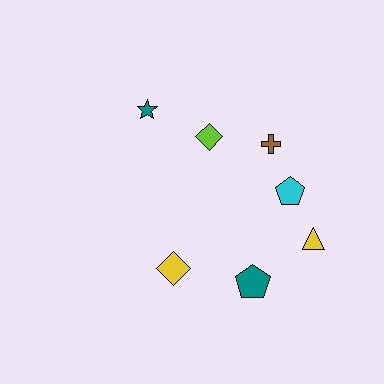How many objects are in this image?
There are 7 objects.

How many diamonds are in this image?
There are 2 diamonds.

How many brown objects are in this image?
There is 1 brown object.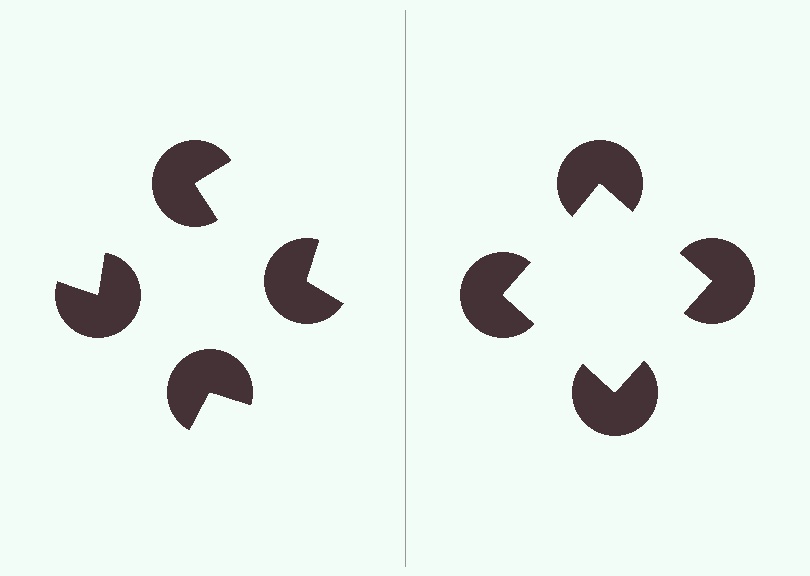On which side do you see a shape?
An illusory square appears on the right side. On the left side the wedge cuts are rotated, so no coherent shape forms.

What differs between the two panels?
The pac-man discs are positioned identically on both sides; only the wedge orientations differ. On the right they align to a square; on the left they are misaligned.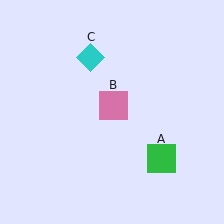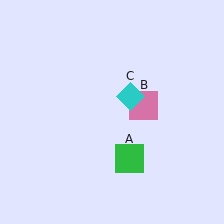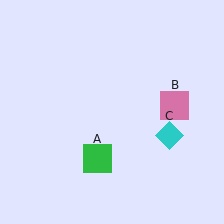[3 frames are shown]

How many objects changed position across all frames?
3 objects changed position: green square (object A), pink square (object B), cyan diamond (object C).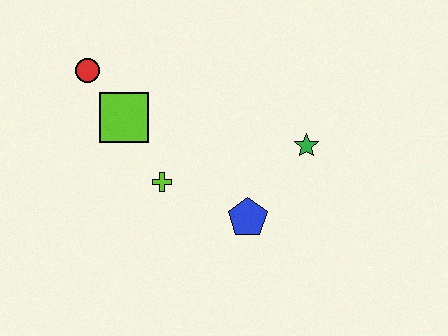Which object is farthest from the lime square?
The green star is farthest from the lime square.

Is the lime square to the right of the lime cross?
No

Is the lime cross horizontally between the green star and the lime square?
Yes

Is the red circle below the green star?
No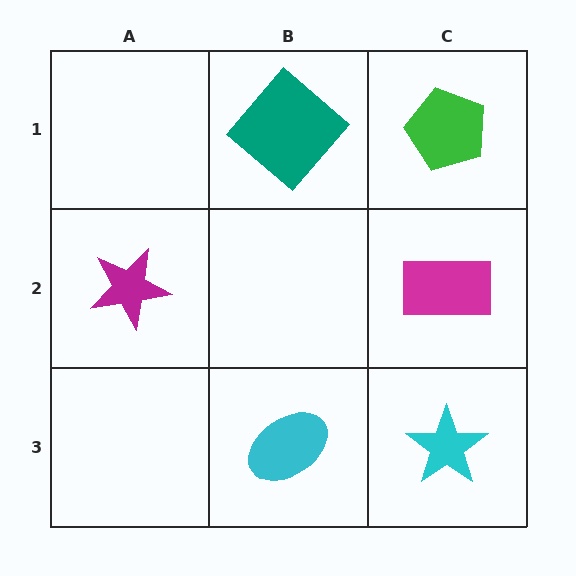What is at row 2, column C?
A magenta rectangle.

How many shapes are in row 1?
2 shapes.